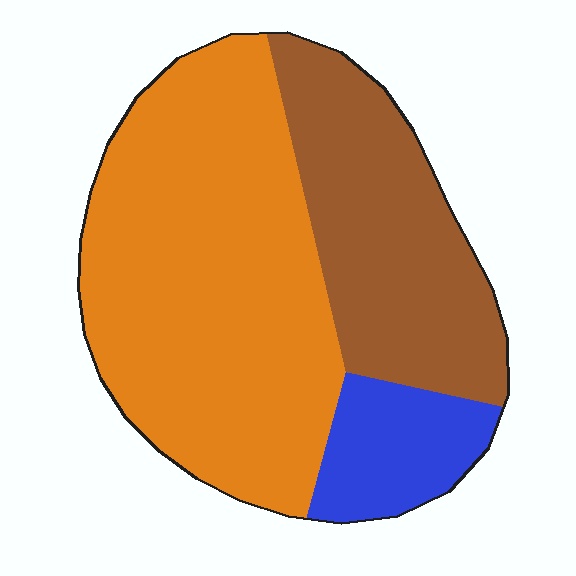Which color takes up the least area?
Blue, at roughly 10%.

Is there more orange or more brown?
Orange.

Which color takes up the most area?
Orange, at roughly 55%.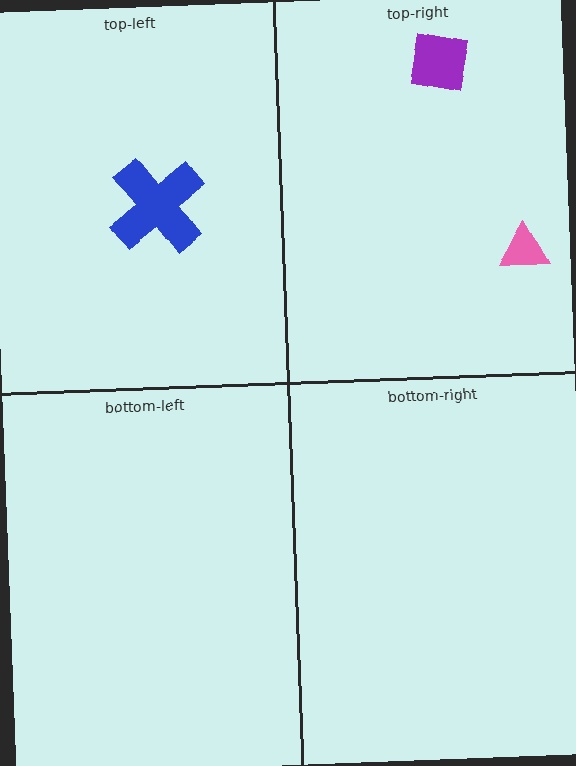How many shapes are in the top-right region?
2.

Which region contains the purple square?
The top-right region.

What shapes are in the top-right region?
The purple square, the pink triangle.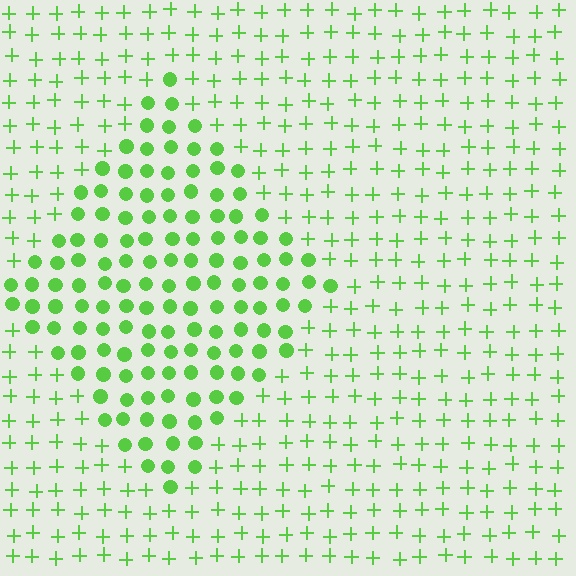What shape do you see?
I see a diamond.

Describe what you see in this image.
The image is filled with small lime elements arranged in a uniform grid. A diamond-shaped region contains circles, while the surrounding area contains plus signs. The boundary is defined purely by the change in element shape.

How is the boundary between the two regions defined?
The boundary is defined by a change in element shape: circles inside vs. plus signs outside. All elements share the same color and spacing.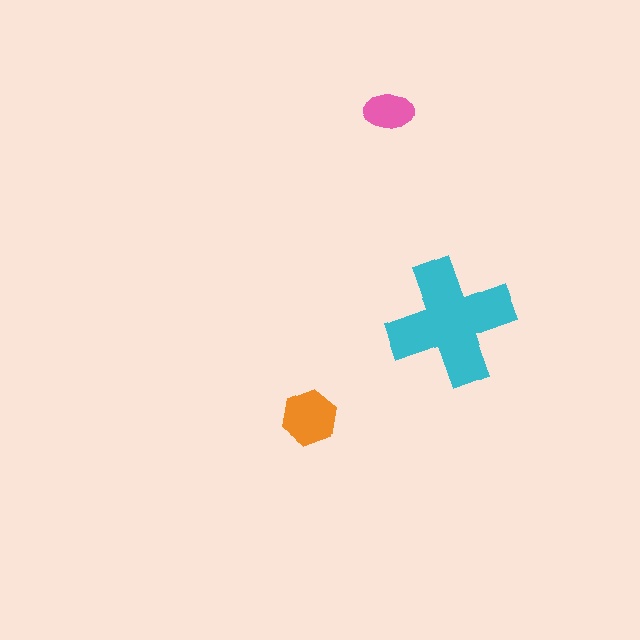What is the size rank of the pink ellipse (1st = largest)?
3rd.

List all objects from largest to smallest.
The cyan cross, the orange hexagon, the pink ellipse.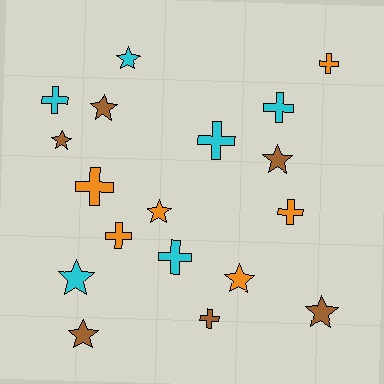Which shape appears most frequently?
Star, with 9 objects.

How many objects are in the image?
There are 18 objects.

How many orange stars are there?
There are 2 orange stars.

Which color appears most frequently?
Brown, with 6 objects.